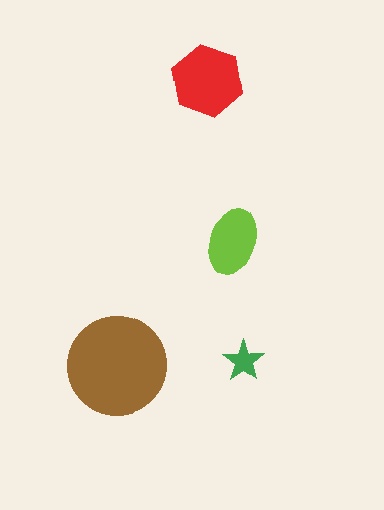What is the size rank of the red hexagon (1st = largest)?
2nd.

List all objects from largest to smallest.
The brown circle, the red hexagon, the lime ellipse, the green star.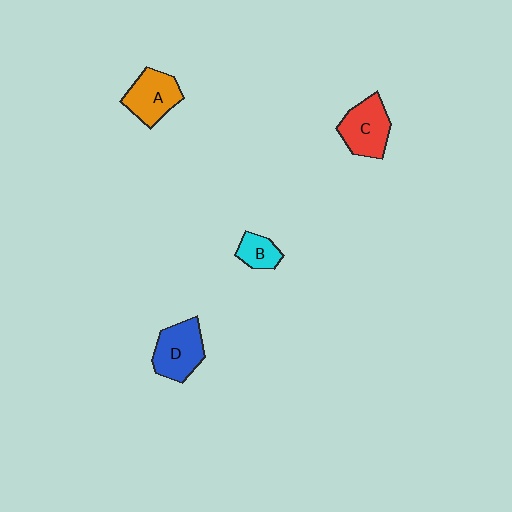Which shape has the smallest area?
Shape B (cyan).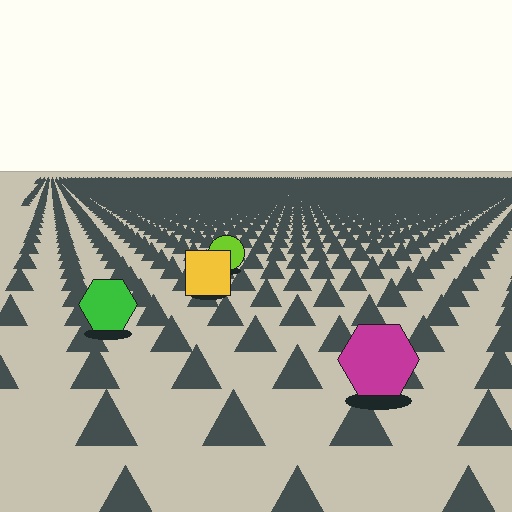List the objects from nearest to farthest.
From nearest to farthest: the magenta hexagon, the green hexagon, the yellow square, the lime circle.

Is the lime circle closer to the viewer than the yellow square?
No. The yellow square is closer — you can tell from the texture gradient: the ground texture is coarser near it.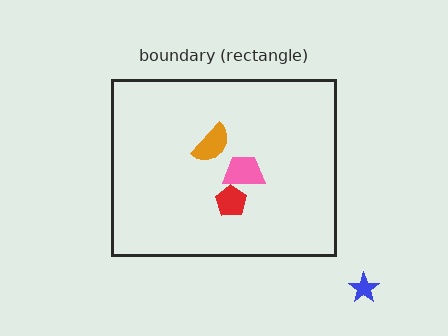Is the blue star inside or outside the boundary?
Outside.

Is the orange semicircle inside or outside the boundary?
Inside.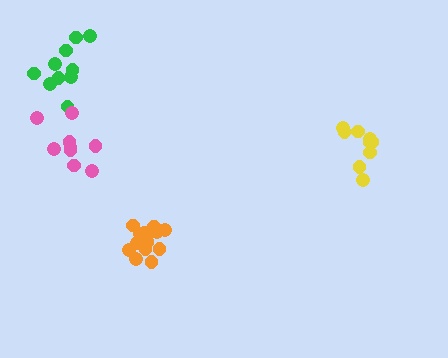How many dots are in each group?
Group 1: 10 dots, Group 2: 14 dots, Group 3: 9 dots, Group 4: 9 dots (42 total).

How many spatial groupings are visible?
There are 4 spatial groupings.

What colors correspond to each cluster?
The clusters are colored: green, orange, yellow, pink.